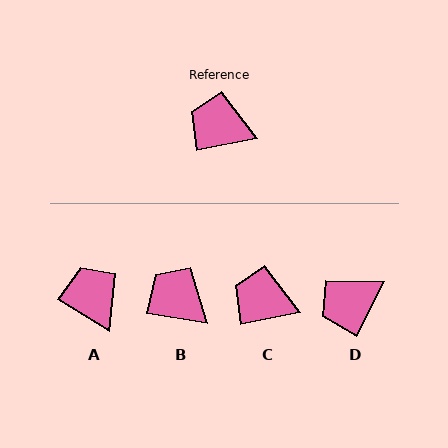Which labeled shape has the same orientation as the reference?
C.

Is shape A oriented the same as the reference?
No, it is off by about 43 degrees.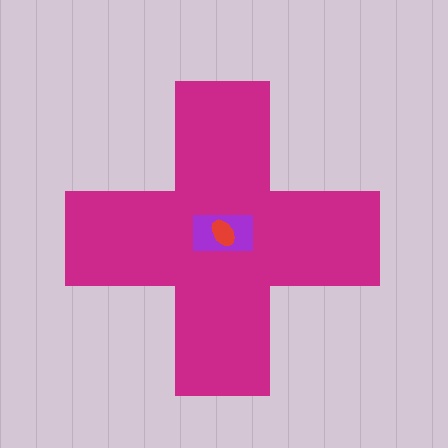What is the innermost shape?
The red ellipse.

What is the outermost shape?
The magenta cross.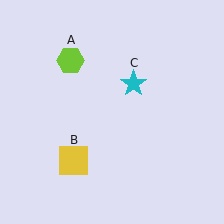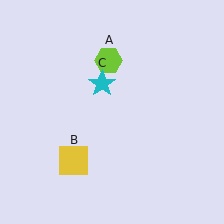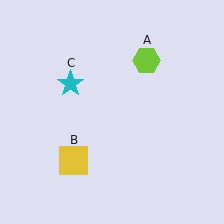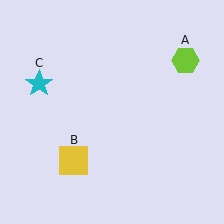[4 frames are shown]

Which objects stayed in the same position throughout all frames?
Yellow square (object B) remained stationary.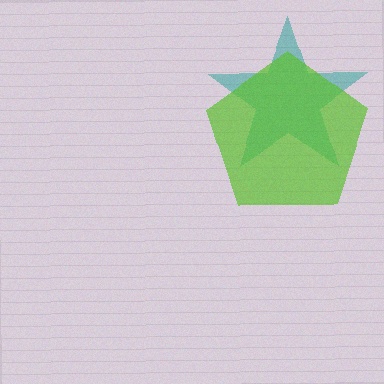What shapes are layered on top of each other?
The layered shapes are: a teal star, a lime pentagon.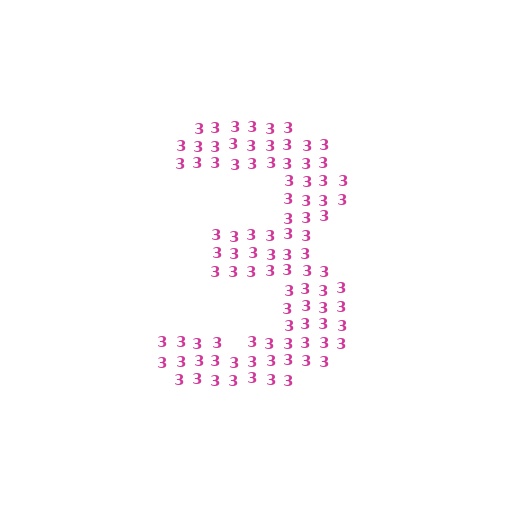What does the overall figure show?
The overall figure shows the digit 3.